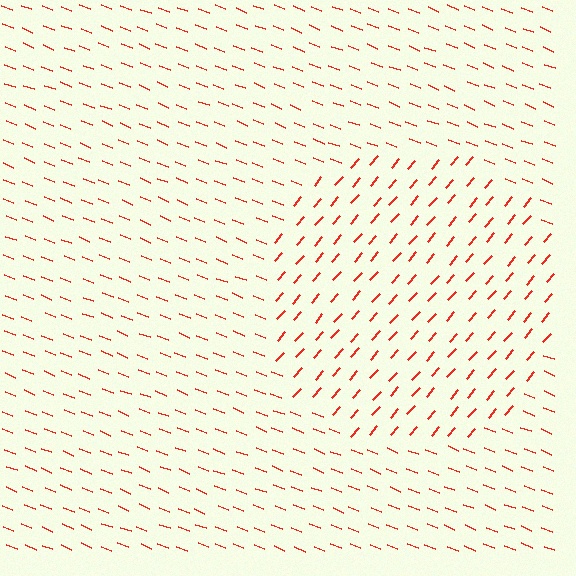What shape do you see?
I see a circle.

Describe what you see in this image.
The image is filled with small red line segments. A circle region in the image has lines oriented differently from the surrounding lines, creating a visible texture boundary.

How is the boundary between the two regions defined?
The boundary is defined purely by a change in line orientation (approximately 71 degrees difference). All lines are the same color and thickness.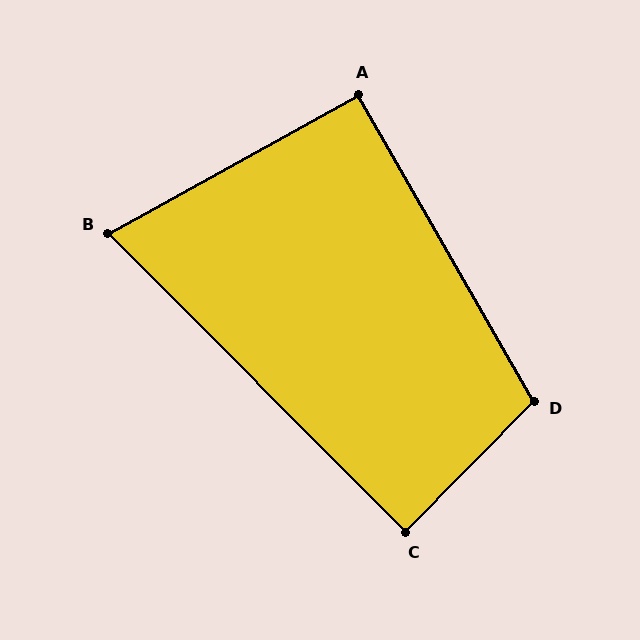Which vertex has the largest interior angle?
D, at approximately 106 degrees.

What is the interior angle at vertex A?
Approximately 91 degrees (approximately right).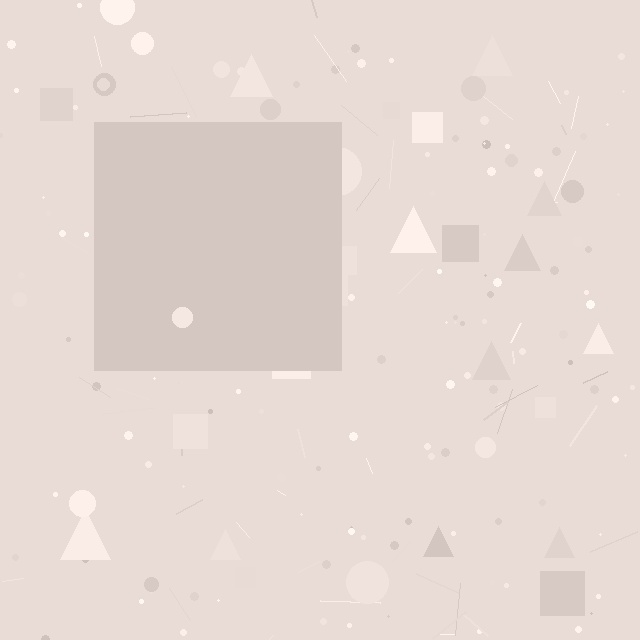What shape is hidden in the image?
A square is hidden in the image.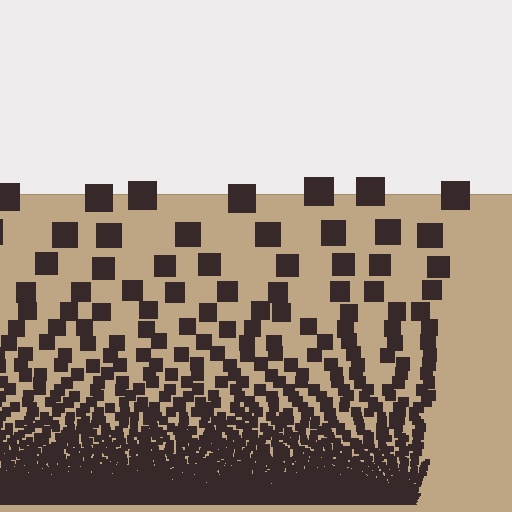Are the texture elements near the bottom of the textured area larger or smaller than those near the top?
Smaller. The gradient is inverted — elements near the bottom are smaller and denser.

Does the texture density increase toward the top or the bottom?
Density increases toward the bottom.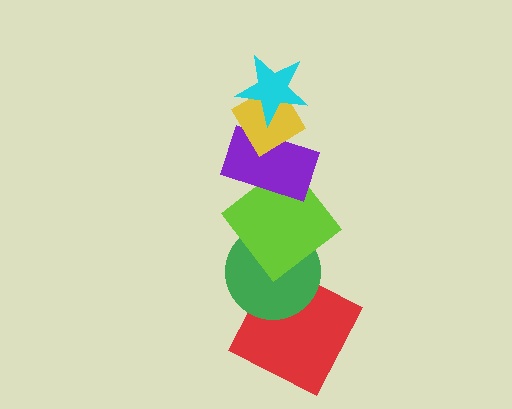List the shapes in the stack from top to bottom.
From top to bottom: the cyan star, the yellow diamond, the purple rectangle, the lime diamond, the green circle, the red square.